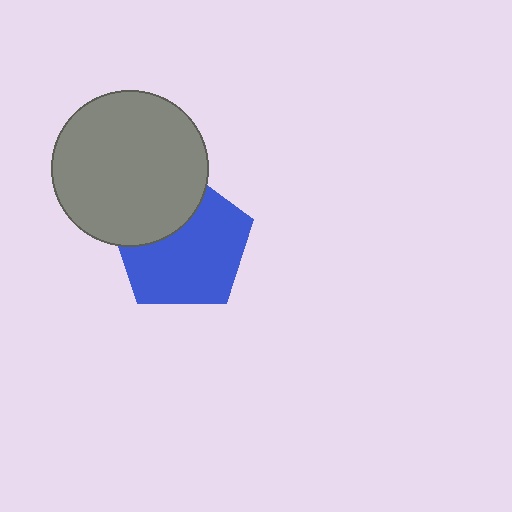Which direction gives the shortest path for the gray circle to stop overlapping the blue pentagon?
Moving up gives the shortest separation.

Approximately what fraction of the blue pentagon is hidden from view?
Roughly 32% of the blue pentagon is hidden behind the gray circle.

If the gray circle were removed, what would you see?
You would see the complete blue pentagon.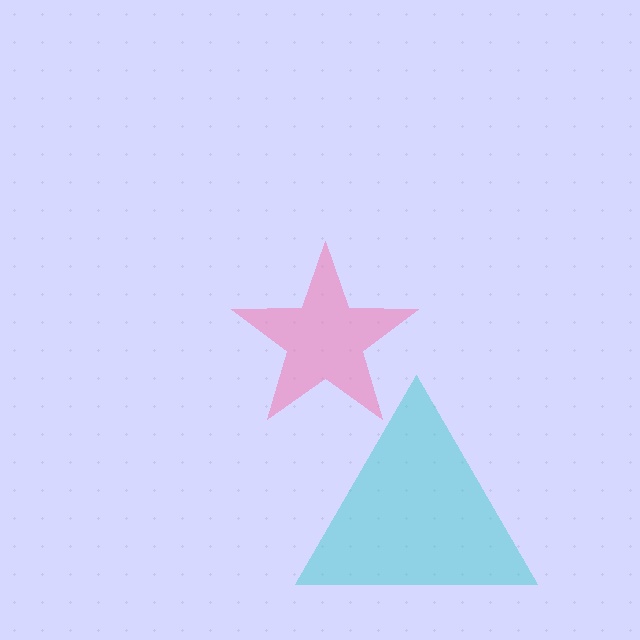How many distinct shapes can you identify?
There are 2 distinct shapes: a cyan triangle, a pink star.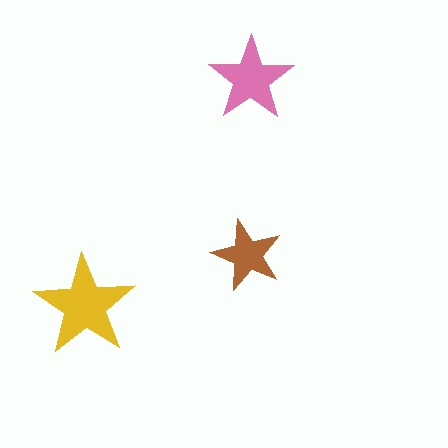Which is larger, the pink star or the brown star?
The pink one.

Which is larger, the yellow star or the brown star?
The yellow one.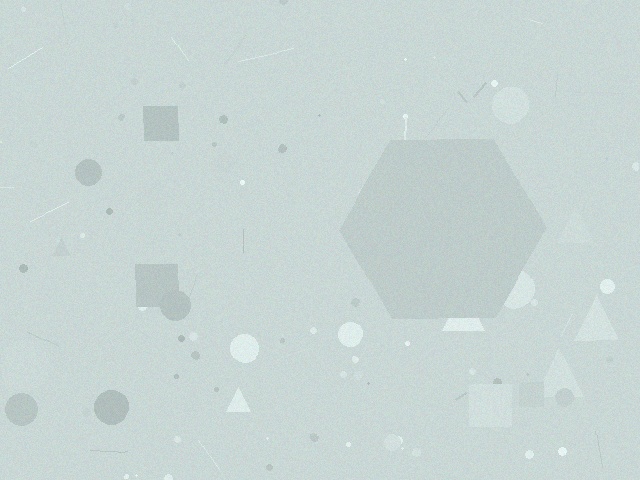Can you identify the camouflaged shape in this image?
The camouflaged shape is a hexagon.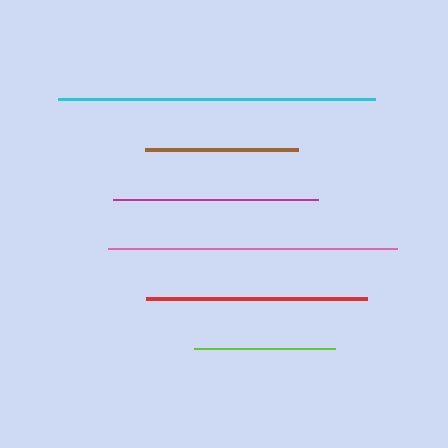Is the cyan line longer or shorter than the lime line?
The cyan line is longer than the lime line.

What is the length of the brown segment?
The brown segment is approximately 154 pixels long.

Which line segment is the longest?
The cyan line is the longest at approximately 318 pixels.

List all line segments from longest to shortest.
From longest to shortest: cyan, pink, red, magenta, brown, lime.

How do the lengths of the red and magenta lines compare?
The red and magenta lines are approximately the same length.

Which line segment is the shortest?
The lime line is the shortest at approximately 141 pixels.